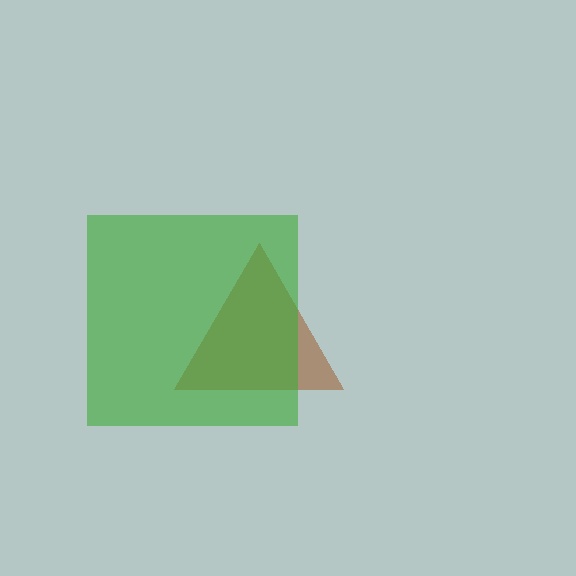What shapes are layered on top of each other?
The layered shapes are: a brown triangle, a green square.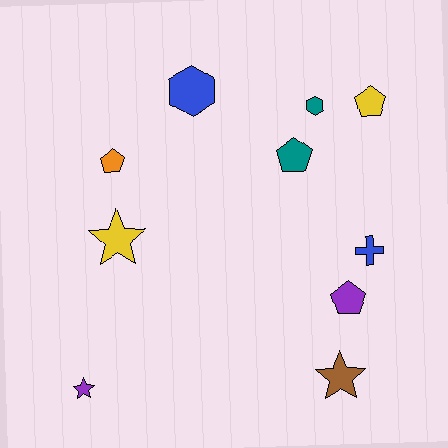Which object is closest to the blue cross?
The purple pentagon is closest to the blue cross.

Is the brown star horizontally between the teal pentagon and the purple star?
No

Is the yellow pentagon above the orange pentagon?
Yes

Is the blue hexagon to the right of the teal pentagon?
No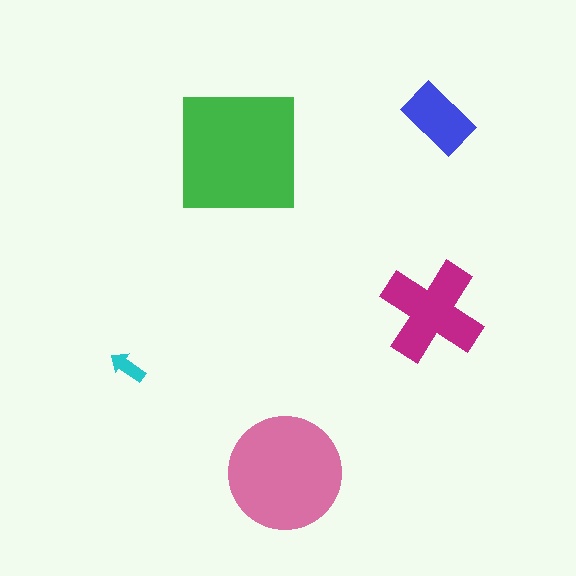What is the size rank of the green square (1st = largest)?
1st.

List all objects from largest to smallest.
The green square, the pink circle, the magenta cross, the blue rectangle, the cyan arrow.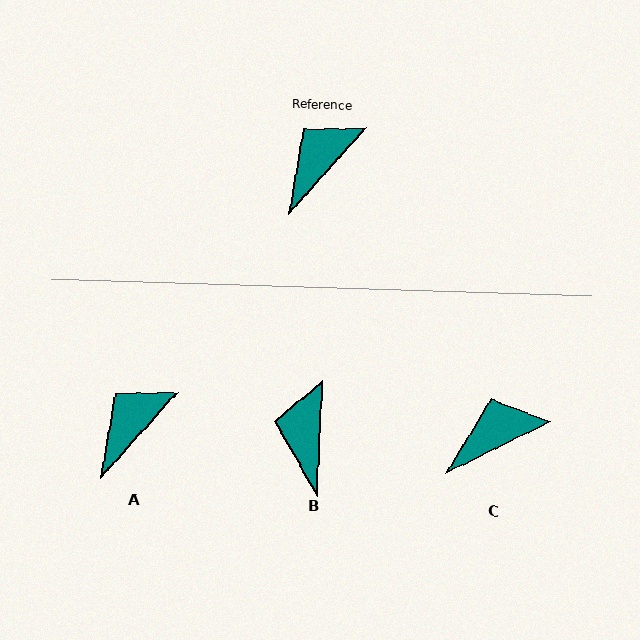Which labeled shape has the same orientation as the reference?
A.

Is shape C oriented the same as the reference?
No, it is off by about 22 degrees.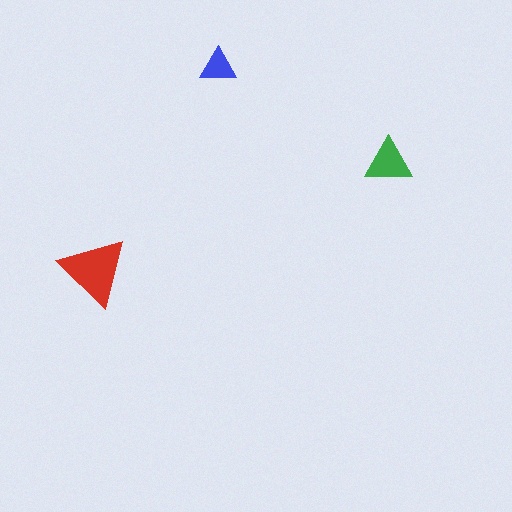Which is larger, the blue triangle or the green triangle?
The green one.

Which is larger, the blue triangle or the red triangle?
The red one.